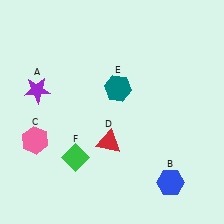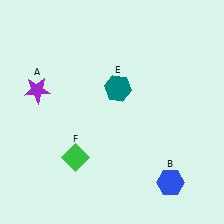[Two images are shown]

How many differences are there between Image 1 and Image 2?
There are 2 differences between the two images.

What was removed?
The red triangle (D), the pink hexagon (C) were removed in Image 2.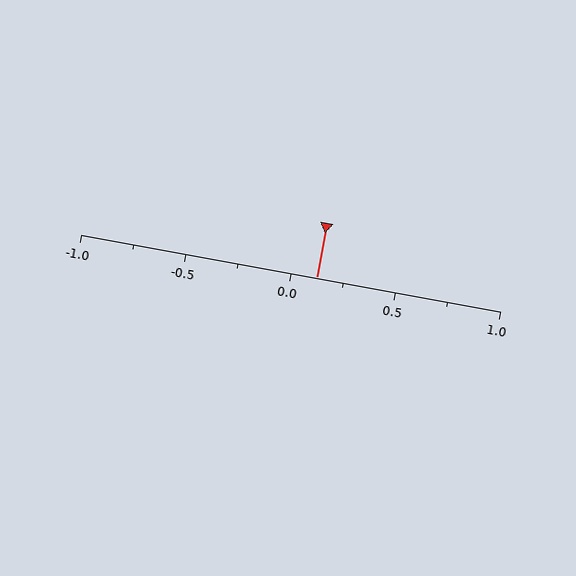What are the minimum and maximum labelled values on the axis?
The axis runs from -1.0 to 1.0.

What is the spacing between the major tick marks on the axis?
The major ticks are spaced 0.5 apart.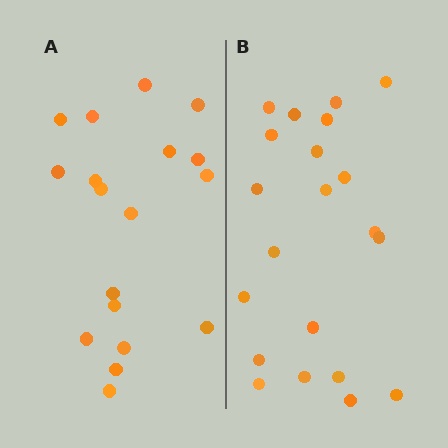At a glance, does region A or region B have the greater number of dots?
Region B (the right region) has more dots.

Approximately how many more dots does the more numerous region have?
Region B has just a few more — roughly 2 or 3 more dots than region A.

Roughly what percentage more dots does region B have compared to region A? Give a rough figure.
About 15% more.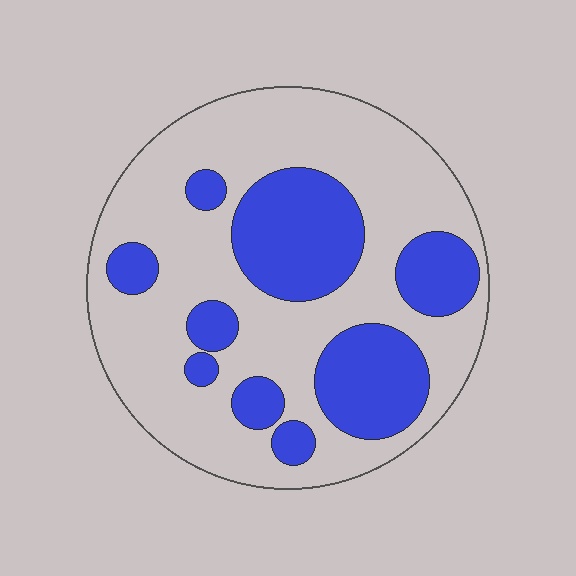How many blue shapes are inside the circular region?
9.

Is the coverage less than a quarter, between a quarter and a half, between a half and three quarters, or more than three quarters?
Between a quarter and a half.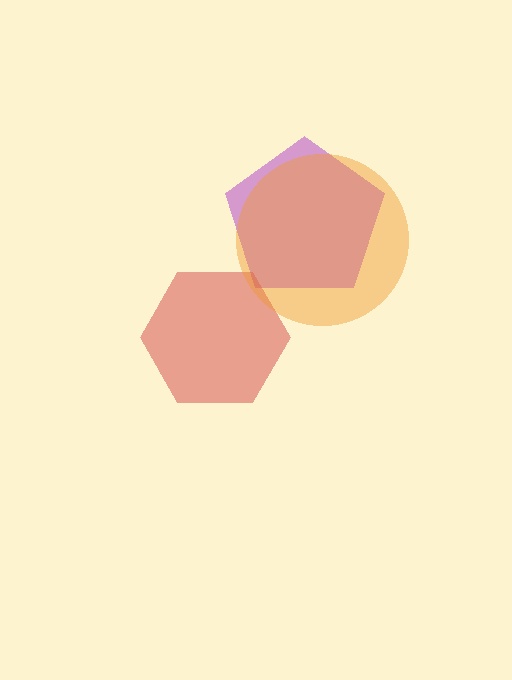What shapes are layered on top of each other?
The layered shapes are: a purple pentagon, a red hexagon, an orange circle.